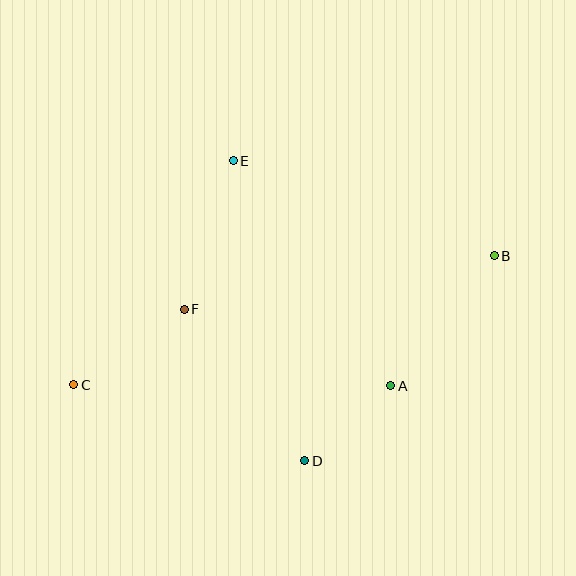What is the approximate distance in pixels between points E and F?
The distance between E and F is approximately 156 pixels.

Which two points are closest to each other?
Points A and D are closest to each other.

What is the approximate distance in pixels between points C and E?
The distance between C and E is approximately 275 pixels.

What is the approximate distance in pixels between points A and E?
The distance between A and E is approximately 275 pixels.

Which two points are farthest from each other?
Points B and C are farthest from each other.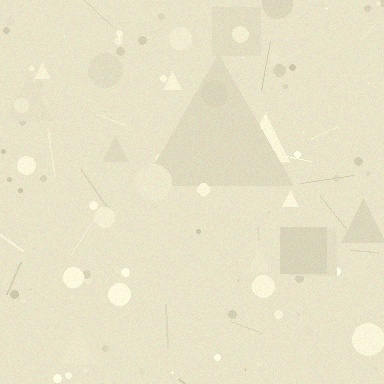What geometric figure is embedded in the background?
A triangle is embedded in the background.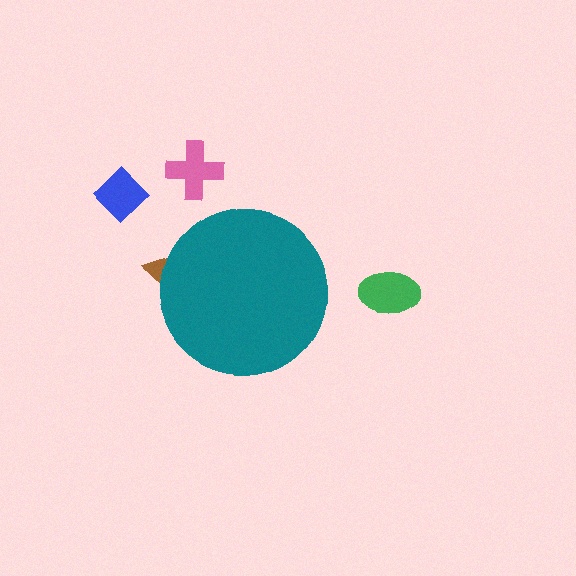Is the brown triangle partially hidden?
Yes, the brown triangle is partially hidden behind the teal circle.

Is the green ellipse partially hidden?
No, the green ellipse is fully visible.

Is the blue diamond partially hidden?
No, the blue diamond is fully visible.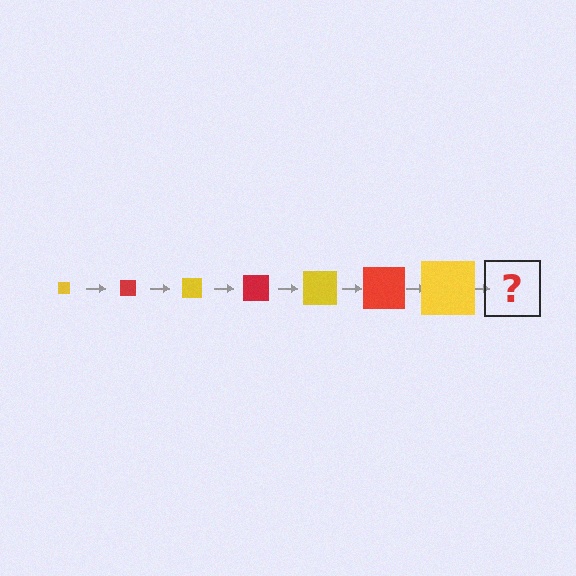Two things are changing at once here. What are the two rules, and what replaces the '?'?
The two rules are that the square grows larger each step and the color cycles through yellow and red. The '?' should be a red square, larger than the previous one.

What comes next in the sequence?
The next element should be a red square, larger than the previous one.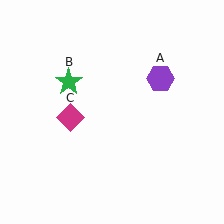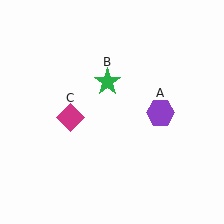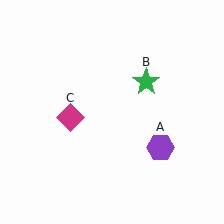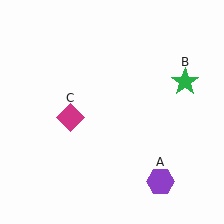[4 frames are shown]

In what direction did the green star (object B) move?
The green star (object B) moved right.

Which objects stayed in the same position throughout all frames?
Magenta diamond (object C) remained stationary.